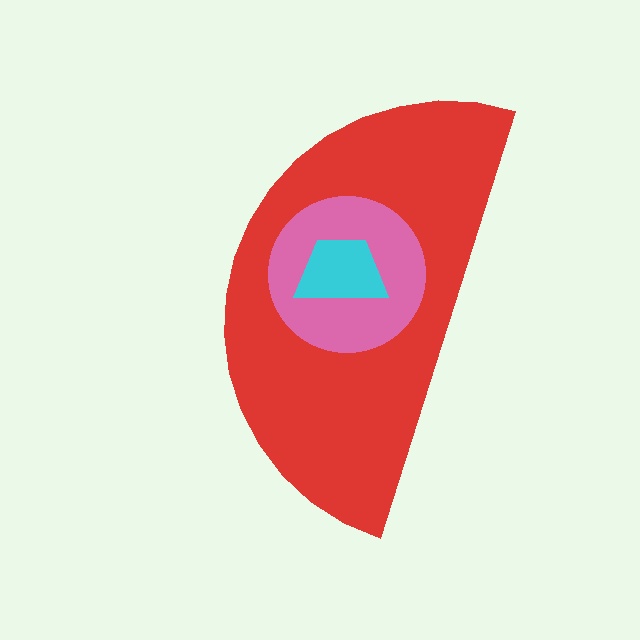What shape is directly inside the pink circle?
The cyan trapezoid.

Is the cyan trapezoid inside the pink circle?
Yes.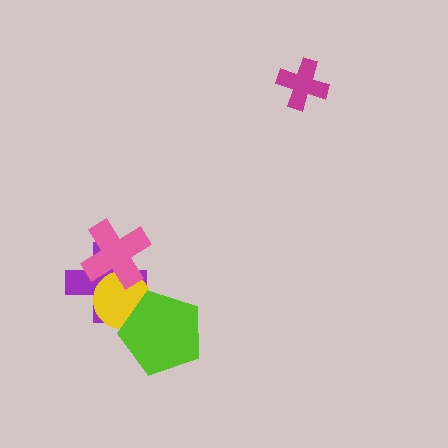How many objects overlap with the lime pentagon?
2 objects overlap with the lime pentagon.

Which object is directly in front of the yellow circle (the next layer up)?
The pink cross is directly in front of the yellow circle.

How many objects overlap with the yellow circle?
3 objects overlap with the yellow circle.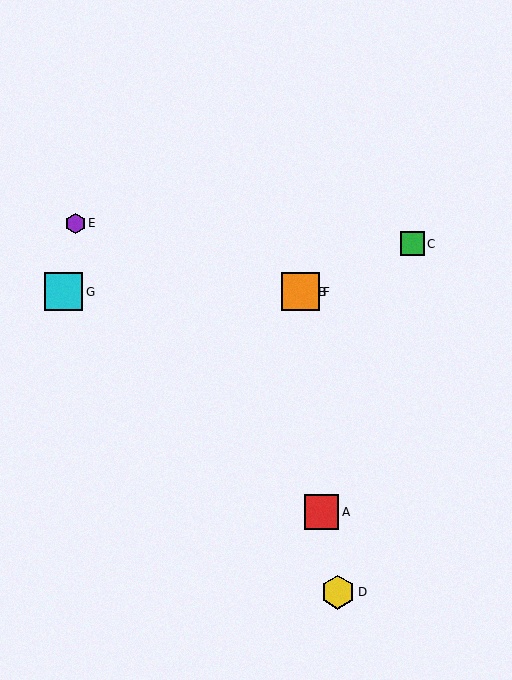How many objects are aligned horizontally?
3 objects (B, F, G) are aligned horizontally.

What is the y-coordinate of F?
Object F is at y≈292.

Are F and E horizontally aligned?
No, F is at y≈292 and E is at y≈223.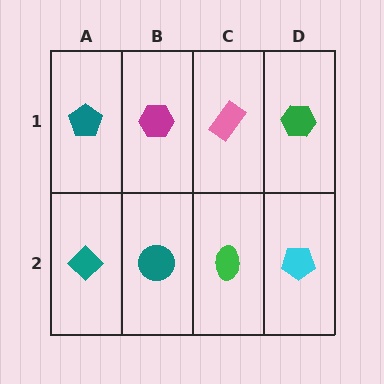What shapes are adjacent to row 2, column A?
A teal pentagon (row 1, column A), a teal circle (row 2, column B).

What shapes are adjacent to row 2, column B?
A magenta hexagon (row 1, column B), a teal diamond (row 2, column A), a green ellipse (row 2, column C).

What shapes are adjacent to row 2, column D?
A green hexagon (row 1, column D), a green ellipse (row 2, column C).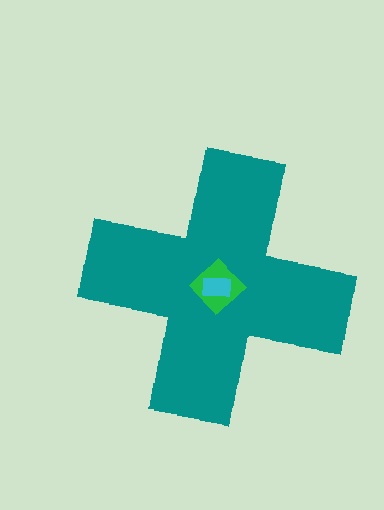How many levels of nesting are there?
3.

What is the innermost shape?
The cyan rectangle.